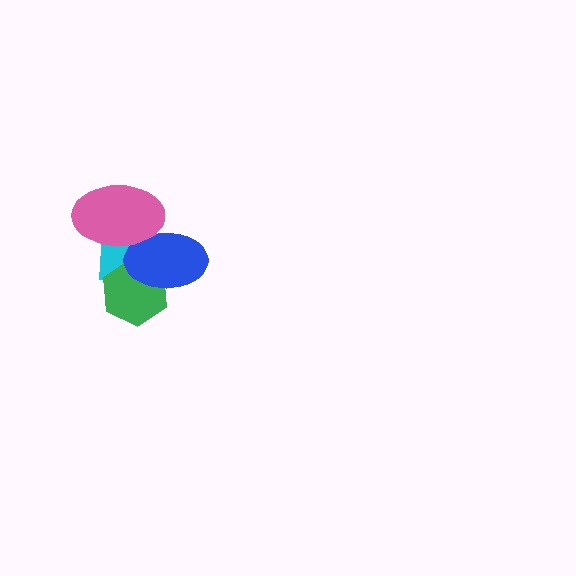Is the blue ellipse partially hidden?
Yes, it is partially covered by another shape.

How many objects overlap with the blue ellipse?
3 objects overlap with the blue ellipse.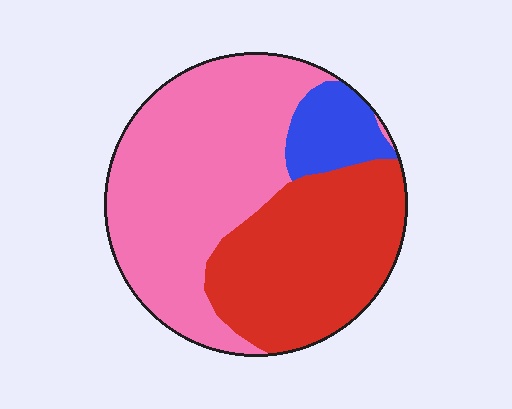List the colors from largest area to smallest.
From largest to smallest: pink, red, blue.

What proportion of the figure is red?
Red covers roughly 40% of the figure.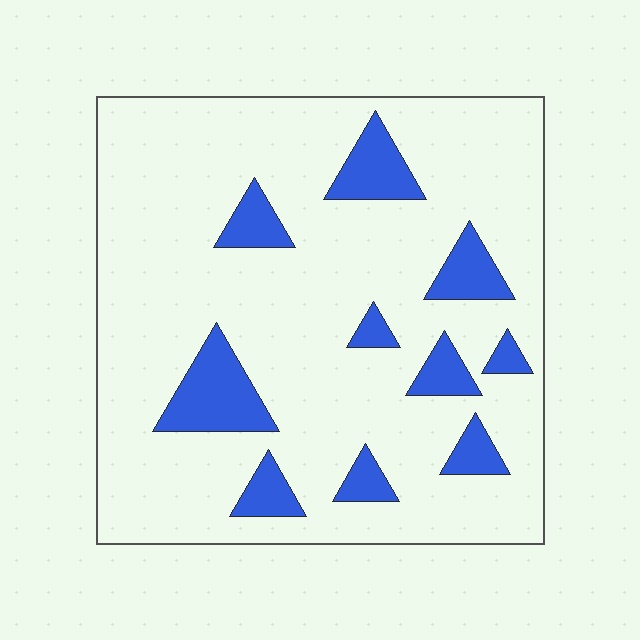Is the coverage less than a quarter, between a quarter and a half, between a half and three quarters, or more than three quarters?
Less than a quarter.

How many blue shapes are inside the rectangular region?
10.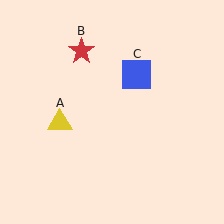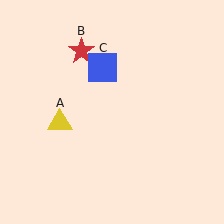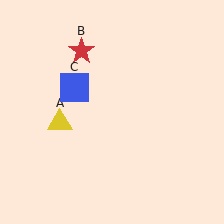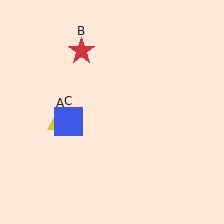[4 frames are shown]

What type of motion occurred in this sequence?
The blue square (object C) rotated counterclockwise around the center of the scene.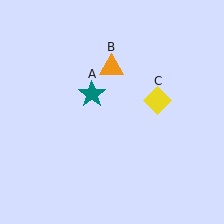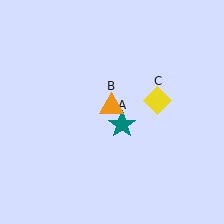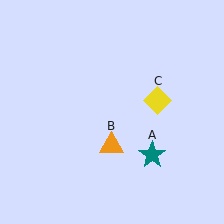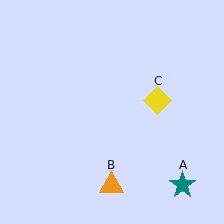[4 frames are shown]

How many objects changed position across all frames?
2 objects changed position: teal star (object A), orange triangle (object B).